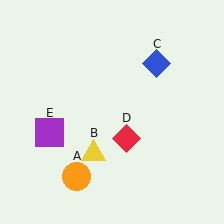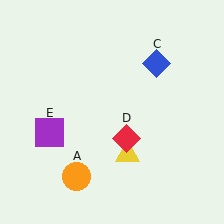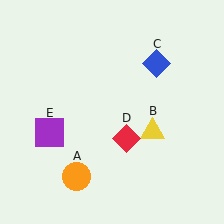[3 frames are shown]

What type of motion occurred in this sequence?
The yellow triangle (object B) rotated counterclockwise around the center of the scene.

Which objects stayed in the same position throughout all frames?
Orange circle (object A) and blue diamond (object C) and red diamond (object D) and purple square (object E) remained stationary.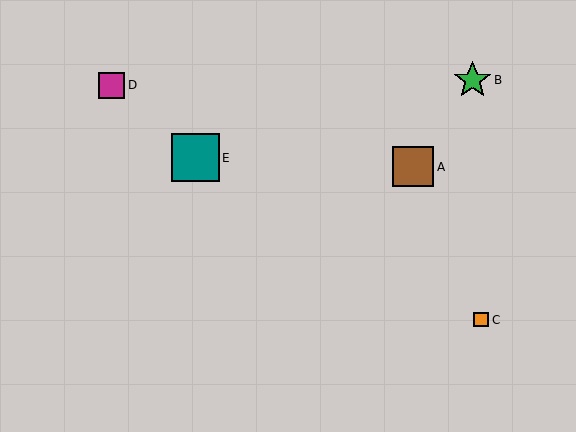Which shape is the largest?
The teal square (labeled E) is the largest.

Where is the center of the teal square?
The center of the teal square is at (195, 158).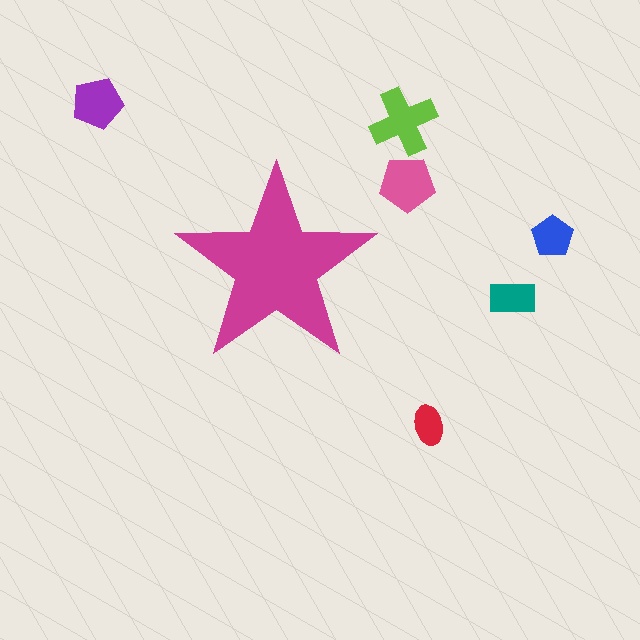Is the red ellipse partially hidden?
No, the red ellipse is fully visible.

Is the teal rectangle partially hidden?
No, the teal rectangle is fully visible.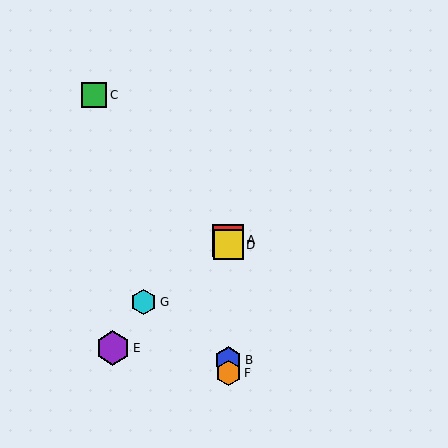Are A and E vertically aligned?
No, A is at x≈228 and E is at x≈113.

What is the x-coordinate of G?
Object G is at x≈144.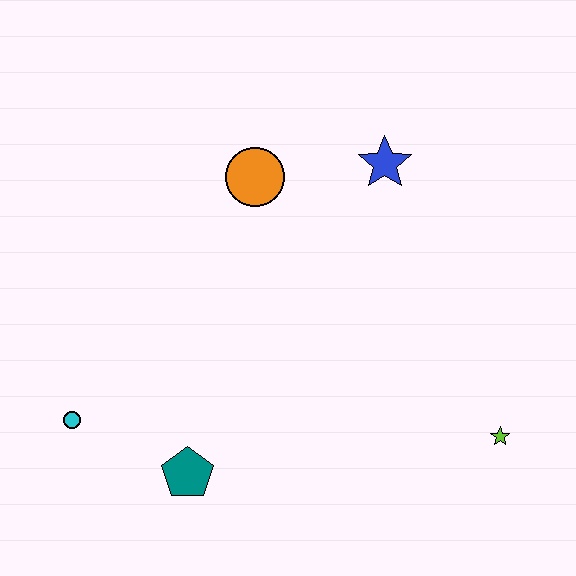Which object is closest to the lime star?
The blue star is closest to the lime star.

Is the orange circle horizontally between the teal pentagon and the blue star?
Yes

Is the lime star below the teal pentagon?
No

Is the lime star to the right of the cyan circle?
Yes